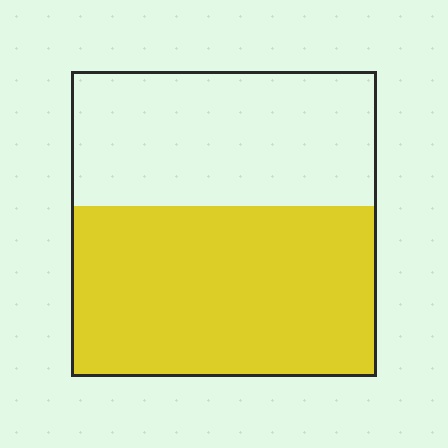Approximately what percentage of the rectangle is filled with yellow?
Approximately 55%.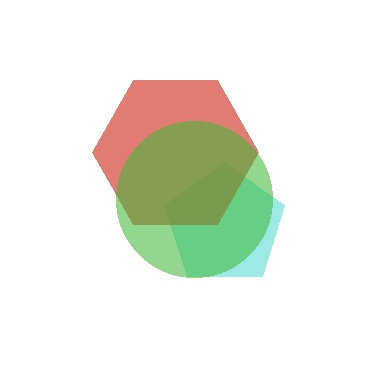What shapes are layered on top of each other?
The layered shapes are: a cyan pentagon, a red hexagon, a green circle.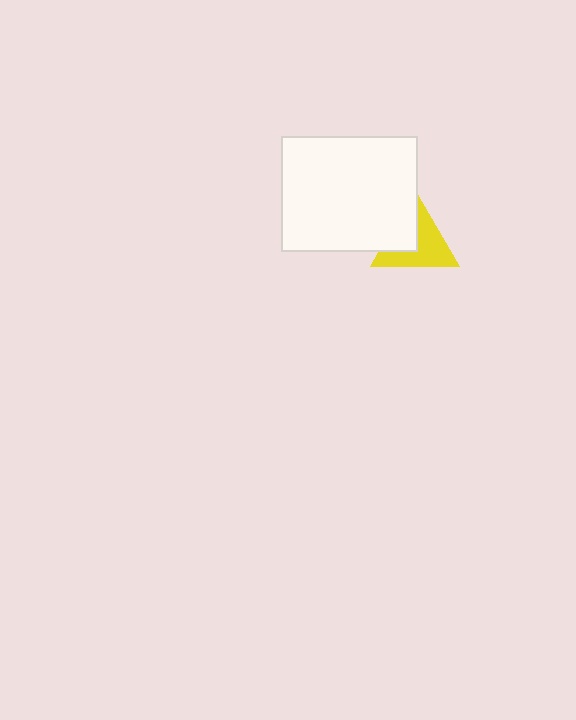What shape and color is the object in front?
The object in front is a white rectangle.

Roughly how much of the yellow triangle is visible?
About half of it is visible (roughly 64%).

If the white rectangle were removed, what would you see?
You would see the complete yellow triangle.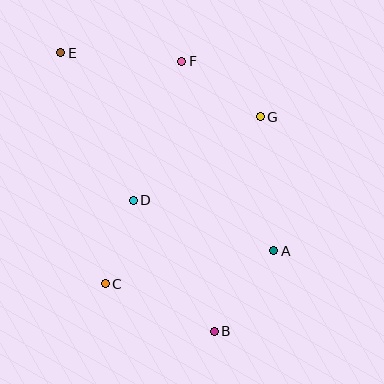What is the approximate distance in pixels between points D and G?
The distance between D and G is approximately 152 pixels.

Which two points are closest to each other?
Points C and D are closest to each other.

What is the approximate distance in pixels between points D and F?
The distance between D and F is approximately 147 pixels.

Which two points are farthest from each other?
Points B and E are farthest from each other.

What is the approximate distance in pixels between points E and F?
The distance between E and F is approximately 121 pixels.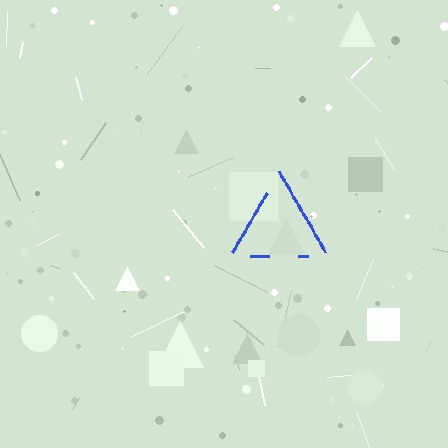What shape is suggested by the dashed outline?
The dashed outline suggests a triangle.